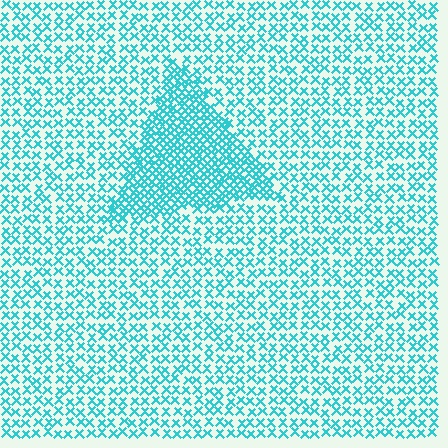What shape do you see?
I see a triangle.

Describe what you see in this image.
The image contains small cyan elements arranged at two different densities. A triangle-shaped region is visible where the elements are more densely packed than the surrounding area.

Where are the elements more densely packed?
The elements are more densely packed inside the triangle boundary.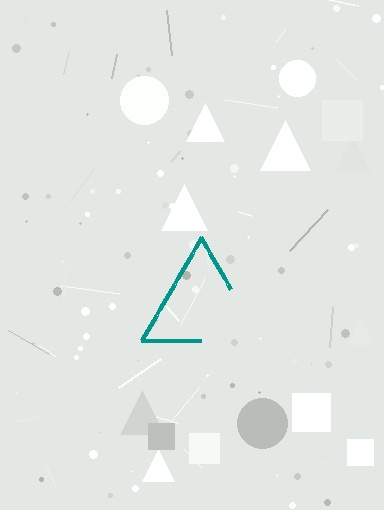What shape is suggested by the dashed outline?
The dashed outline suggests a triangle.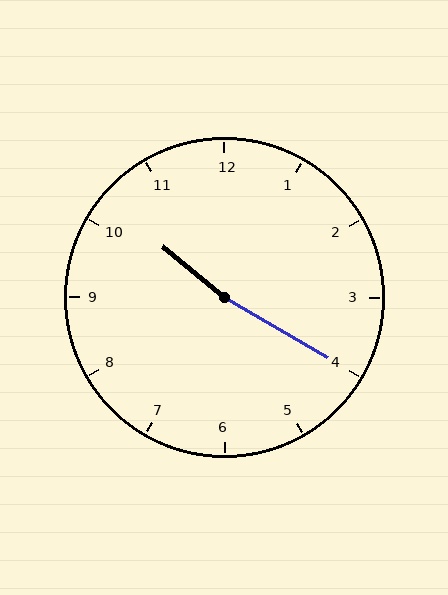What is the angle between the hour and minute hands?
Approximately 170 degrees.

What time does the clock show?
10:20.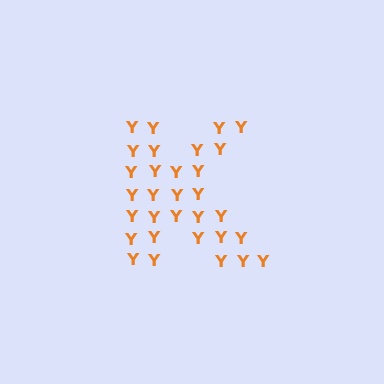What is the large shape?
The large shape is the letter K.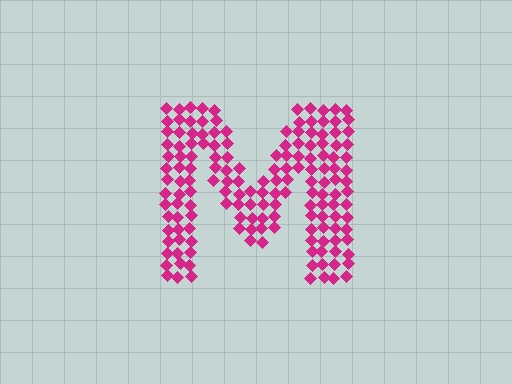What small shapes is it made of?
It is made of small diamonds.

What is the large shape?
The large shape is the letter M.